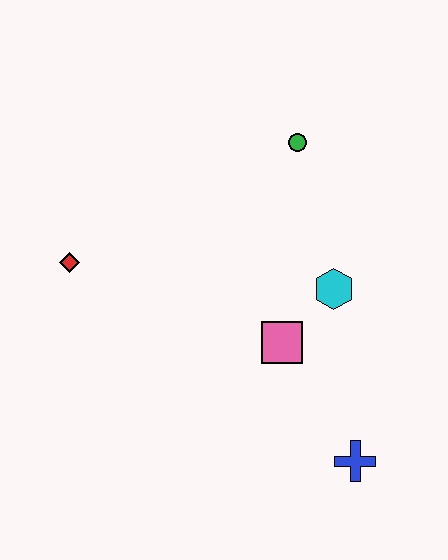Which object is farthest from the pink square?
The red diamond is farthest from the pink square.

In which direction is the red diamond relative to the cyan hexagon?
The red diamond is to the left of the cyan hexagon.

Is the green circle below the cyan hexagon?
No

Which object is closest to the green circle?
The cyan hexagon is closest to the green circle.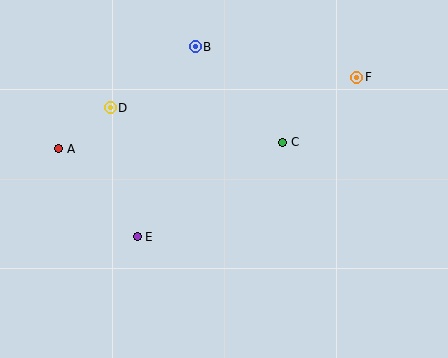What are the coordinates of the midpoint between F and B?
The midpoint between F and B is at (276, 62).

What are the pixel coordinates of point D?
Point D is at (110, 108).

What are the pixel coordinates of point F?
Point F is at (357, 77).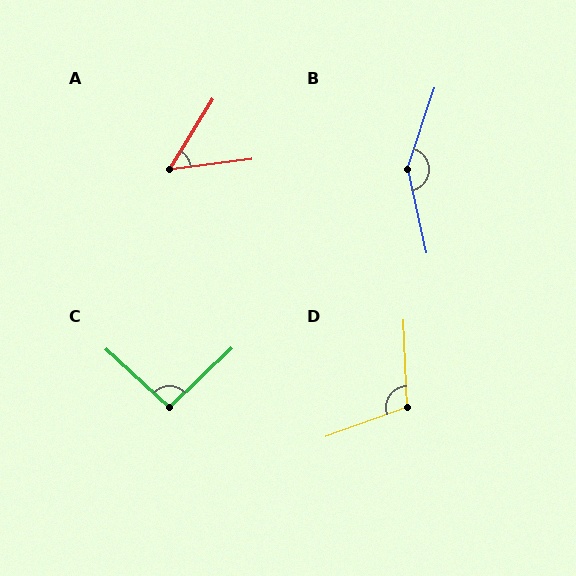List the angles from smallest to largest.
A (51°), C (94°), D (108°), B (149°).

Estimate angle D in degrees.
Approximately 108 degrees.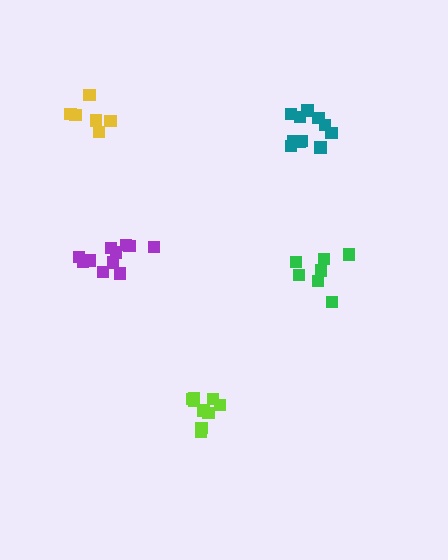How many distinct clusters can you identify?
There are 5 distinct clusters.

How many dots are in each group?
Group 1: 7 dots, Group 2: 6 dots, Group 3: 11 dots, Group 4: 11 dots, Group 5: 9 dots (44 total).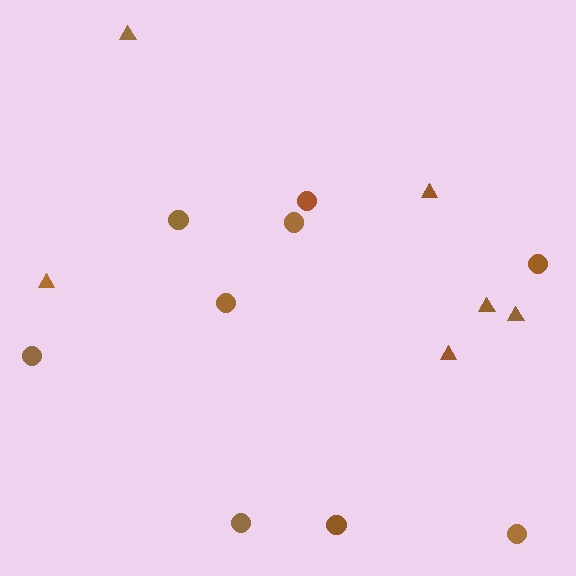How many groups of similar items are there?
There are 2 groups: one group of circles (9) and one group of triangles (6).